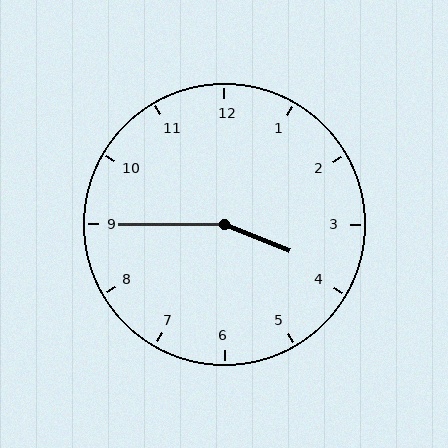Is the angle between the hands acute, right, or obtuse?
It is obtuse.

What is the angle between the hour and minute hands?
Approximately 158 degrees.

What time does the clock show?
3:45.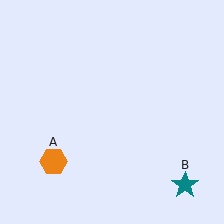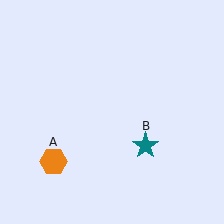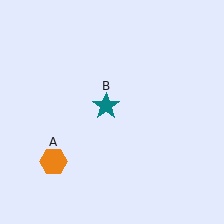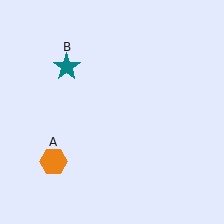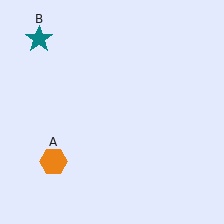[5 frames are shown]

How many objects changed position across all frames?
1 object changed position: teal star (object B).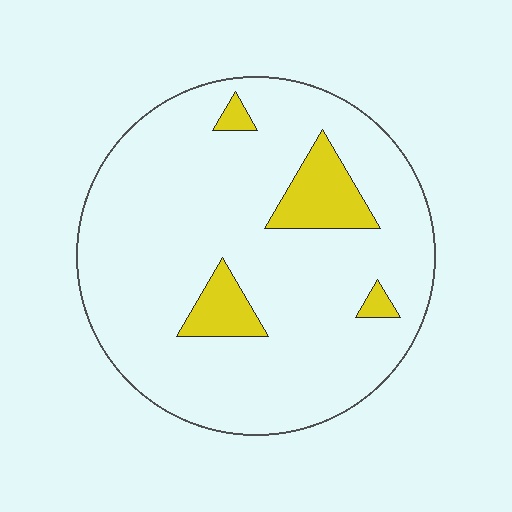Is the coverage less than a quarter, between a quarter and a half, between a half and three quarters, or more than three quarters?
Less than a quarter.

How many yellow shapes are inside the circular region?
4.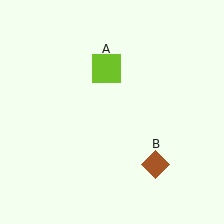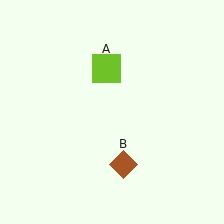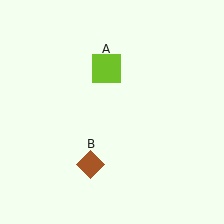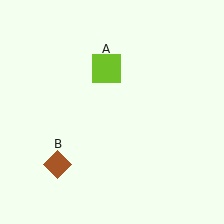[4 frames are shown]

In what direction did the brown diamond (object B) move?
The brown diamond (object B) moved left.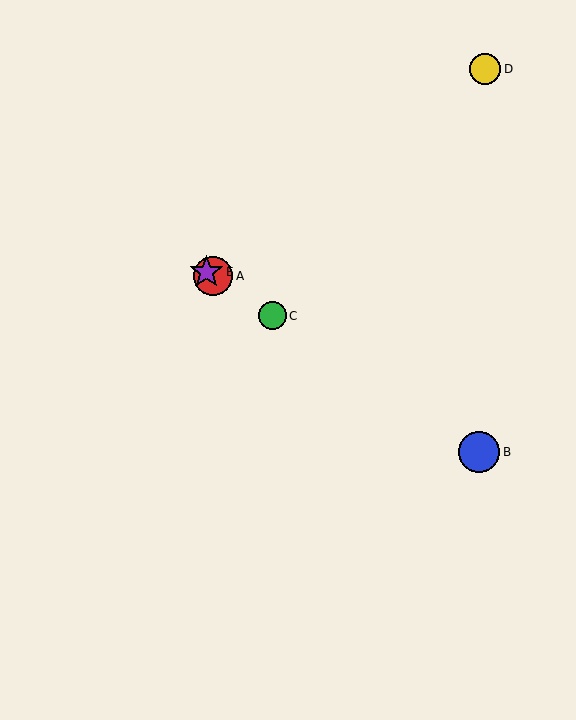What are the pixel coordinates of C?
Object C is at (272, 316).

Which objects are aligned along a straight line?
Objects A, B, C, E are aligned along a straight line.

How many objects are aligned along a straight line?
4 objects (A, B, C, E) are aligned along a straight line.